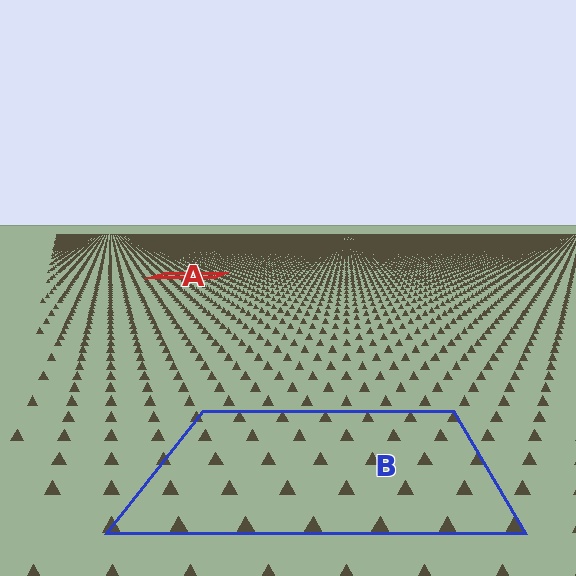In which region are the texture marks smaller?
The texture marks are smaller in region A, because it is farther away.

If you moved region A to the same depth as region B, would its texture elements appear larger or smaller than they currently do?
They would appear larger. At a closer depth, the same texture elements are projected at a bigger on-screen size.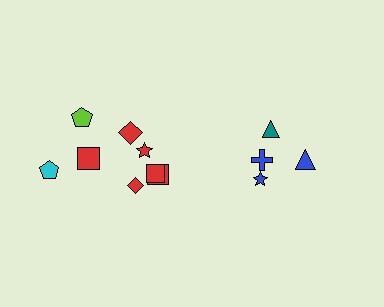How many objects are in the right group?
There are 4 objects.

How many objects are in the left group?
There are 8 objects.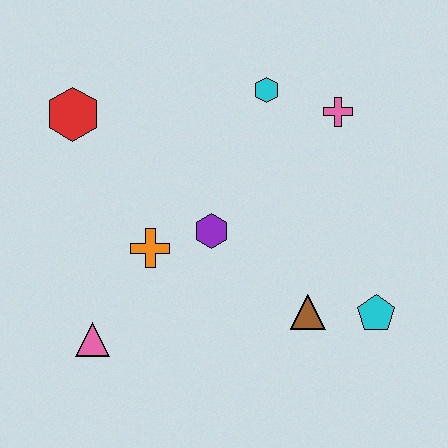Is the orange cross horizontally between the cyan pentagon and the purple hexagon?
No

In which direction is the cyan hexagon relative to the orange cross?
The cyan hexagon is above the orange cross.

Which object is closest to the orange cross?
The purple hexagon is closest to the orange cross.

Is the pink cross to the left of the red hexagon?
No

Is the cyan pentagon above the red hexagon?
No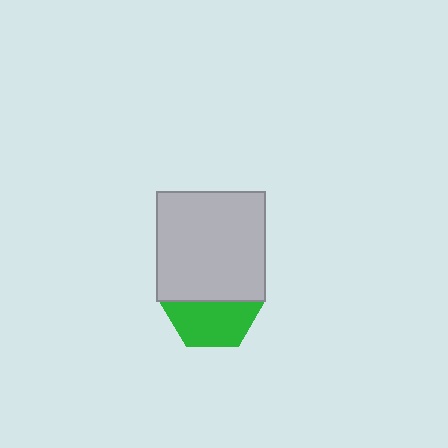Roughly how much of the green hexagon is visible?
About half of it is visible (roughly 50%).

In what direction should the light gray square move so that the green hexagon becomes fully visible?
The light gray square should move up. That is the shortest direction to clear the overlap and leave the green hexagon fully visible.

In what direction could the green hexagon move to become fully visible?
The green hexagon could move down. That would shift it out from behind the light gray square entirely.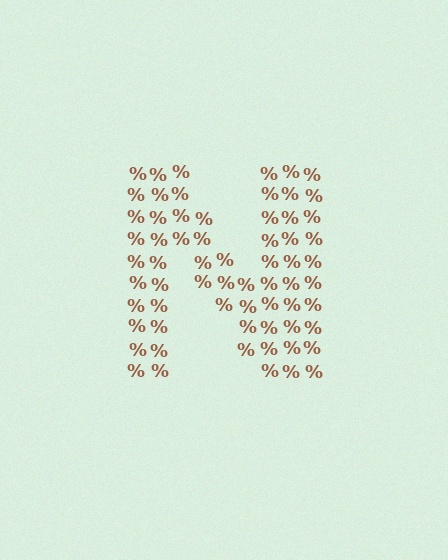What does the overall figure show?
The overall figure shows the letter N.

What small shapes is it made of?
It is made of small percent signs.